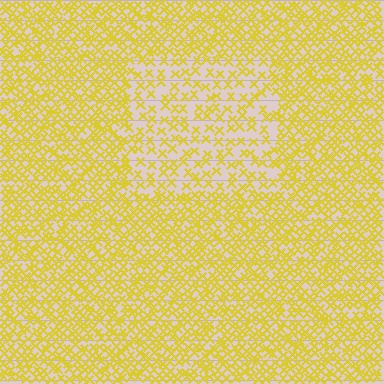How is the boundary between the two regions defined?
The boundary is defined by a change in element density (approximately 2.0x ratio). All elements are the same color, size, and shape.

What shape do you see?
I see a rectangle.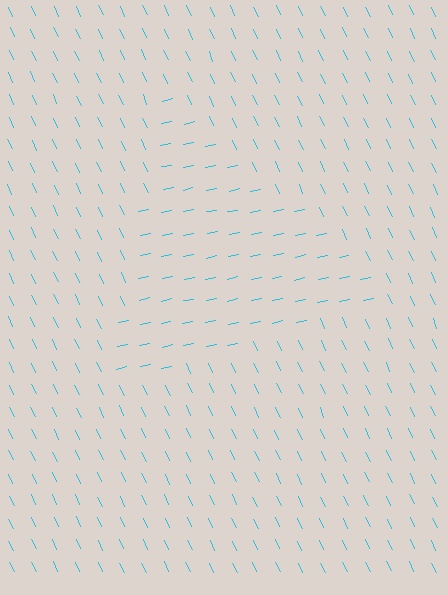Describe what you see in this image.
The image is filled with small cyan line segments. A triangle region in the image has lines oriented differently from the surrounding lines, creating a visible texture boundary.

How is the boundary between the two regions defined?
The boundary is defined purely by a change in line orientation (approximately 77 degrees difference). All lines are the same color and thickness.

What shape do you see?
I see a triangle.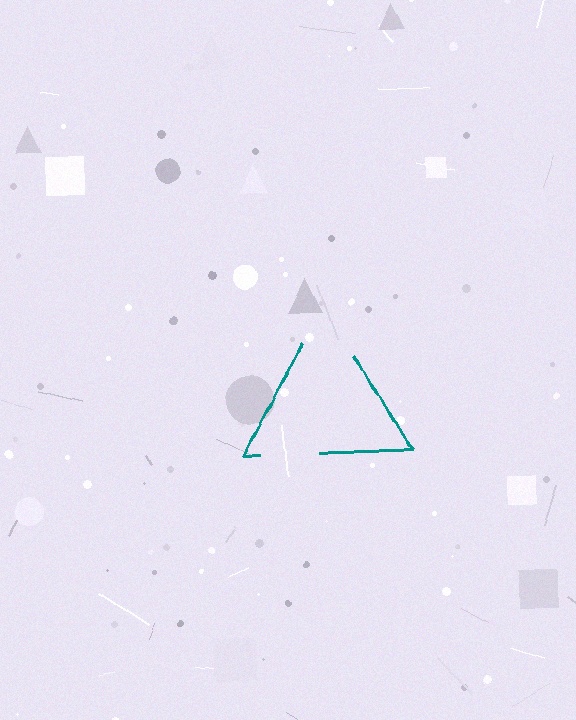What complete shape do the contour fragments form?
The contour fragments form a triangle.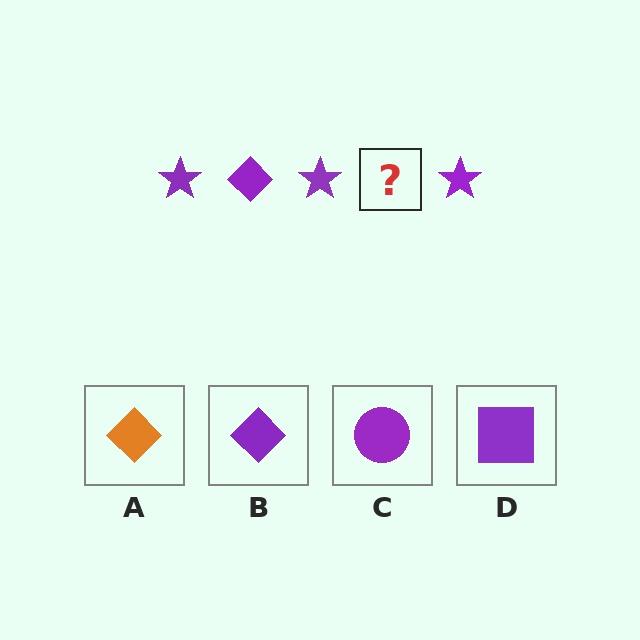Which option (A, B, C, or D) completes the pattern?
B.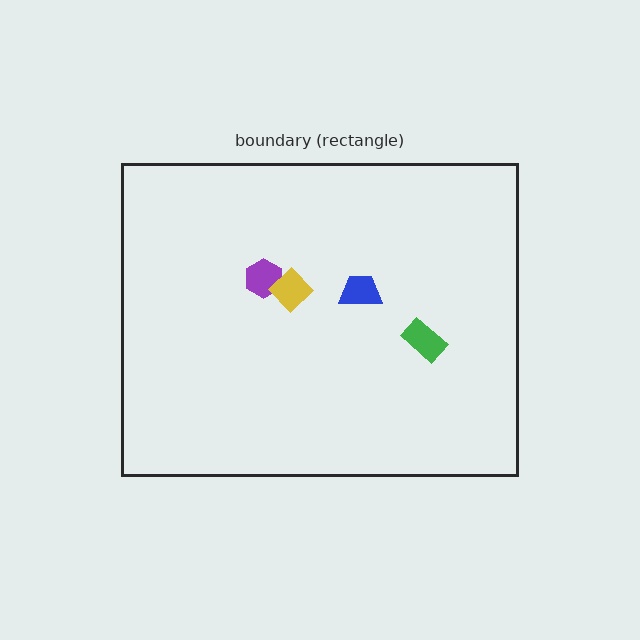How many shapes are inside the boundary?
4 inside, 0 outside.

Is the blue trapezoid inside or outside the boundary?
Inside.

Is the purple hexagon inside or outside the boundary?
Inside.